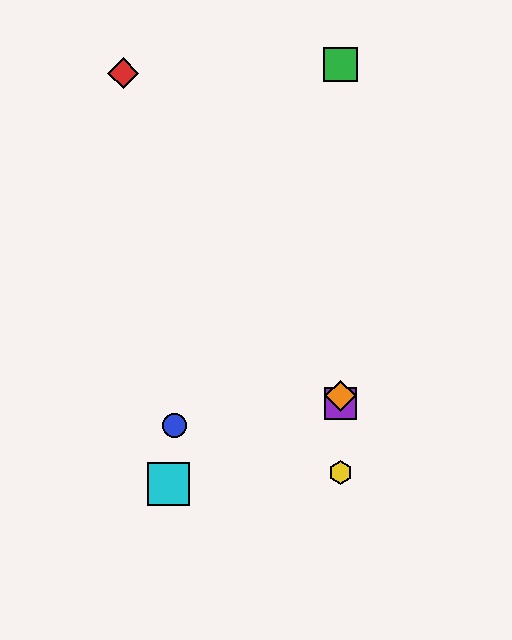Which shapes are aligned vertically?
The green square, the yellow hexagon, the purple square, the orange diamond are aligned vertically.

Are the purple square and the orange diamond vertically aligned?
Yes, both are at x≈341.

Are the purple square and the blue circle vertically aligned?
No, the purple square is at x≈341 and the blue circle is at x≈175.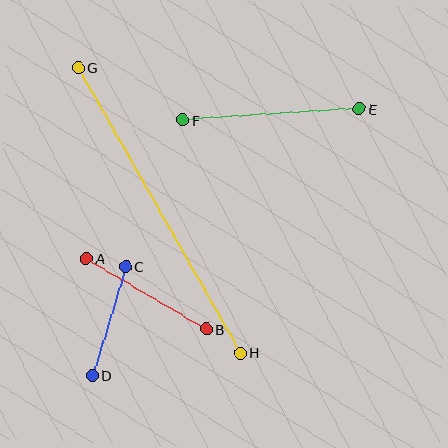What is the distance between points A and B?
The distance is approximately 139 pixels.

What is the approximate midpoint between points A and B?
The midpoint is at approximately (146, 294) pixels.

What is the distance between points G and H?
The distance is approximately 328 pixels.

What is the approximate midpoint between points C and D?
The midpoint is at approximately (109, 321) pixels.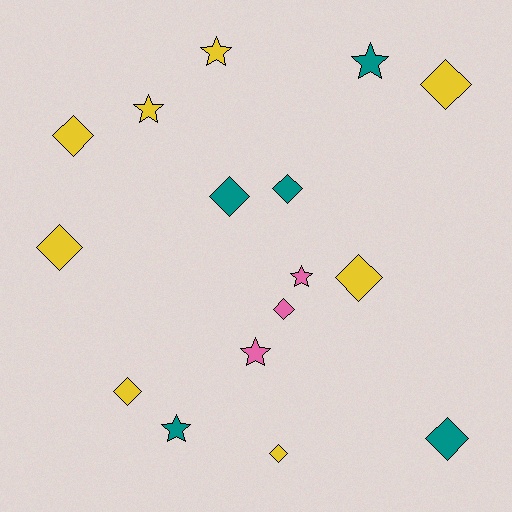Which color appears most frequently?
Yellow, with 8 objects.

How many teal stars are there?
There are 2 teal stars.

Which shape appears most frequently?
Diamond, with 10 objects.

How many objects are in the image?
There are 16 objects.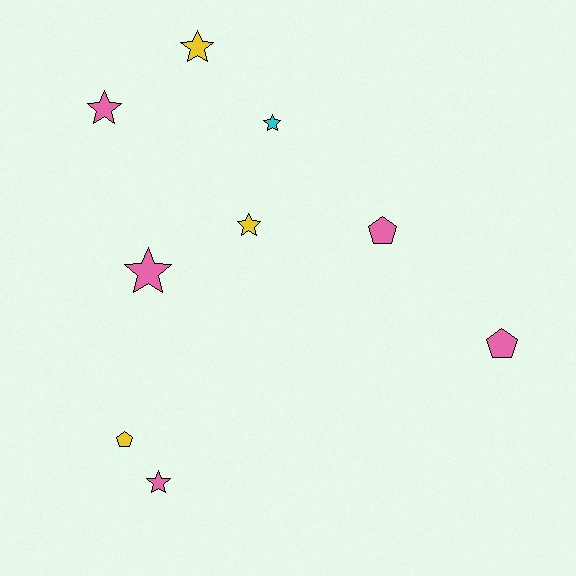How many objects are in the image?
There are 9 objects.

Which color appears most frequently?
Pink, with 5 objects.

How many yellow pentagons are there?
There is 1 yellow pentagon.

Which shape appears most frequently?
Star, with 6 objects.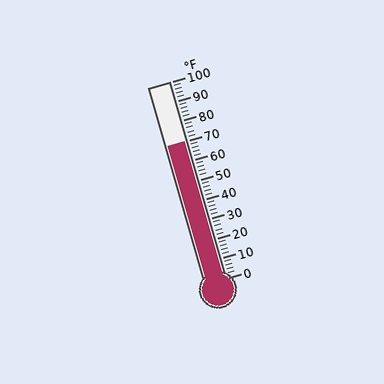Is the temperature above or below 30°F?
The temperature is above 30°F.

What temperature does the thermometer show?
The thermometer shows approximately 70°F.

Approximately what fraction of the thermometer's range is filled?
The thermometer is filled to approximately 70% of its range.